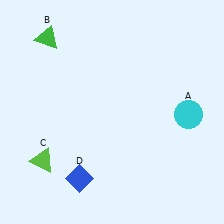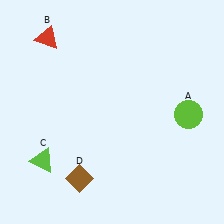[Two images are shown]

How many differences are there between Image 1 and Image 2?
There are 3 differences between the two images.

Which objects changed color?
A changed from cyan to lime. B changed from green to red. D changed from blue to brown.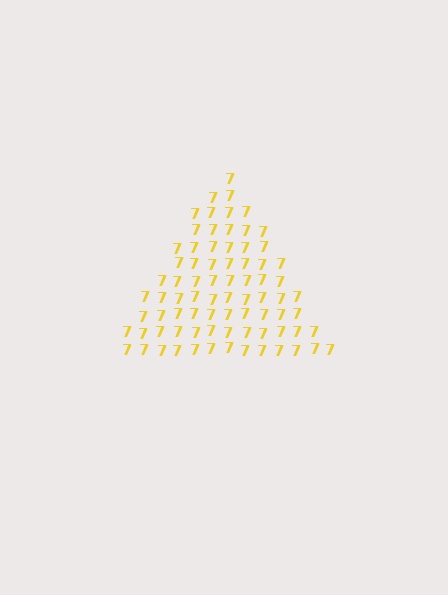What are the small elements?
The small elements are digit 7's.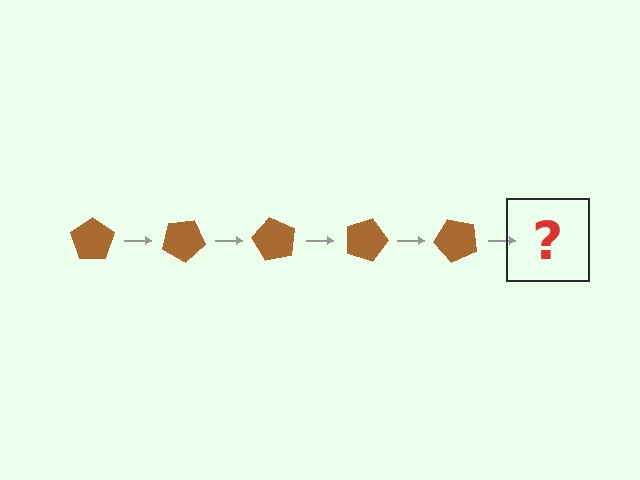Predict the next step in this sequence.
The next step is a brown pentagon rotated 150 degrees.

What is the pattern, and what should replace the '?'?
The pattern is that the pentagon rotates 30 degrees each step. The '?' should be a brown pentagon rotated 150 degrees.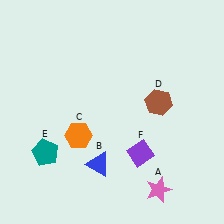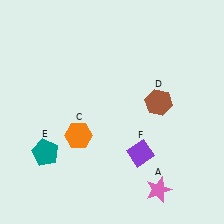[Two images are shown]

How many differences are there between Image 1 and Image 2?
There is 1 difference between the two images.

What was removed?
The blue triangle (B) was removed in Image 2.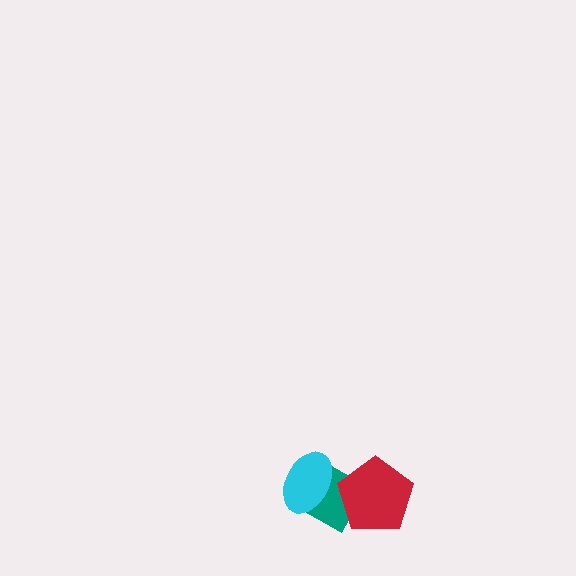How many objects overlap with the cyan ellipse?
1 object overlaps with the cyan ellipse.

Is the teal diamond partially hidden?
Yes, it is partially covered by another shape.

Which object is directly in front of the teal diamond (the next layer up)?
The red pentagon is directly in front of the teal diamond.